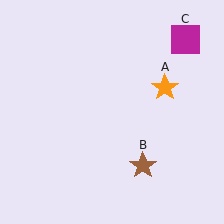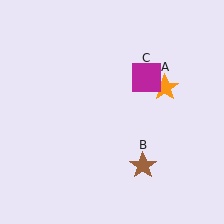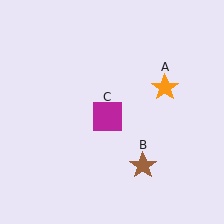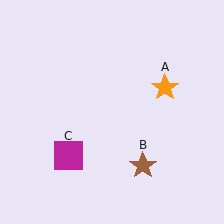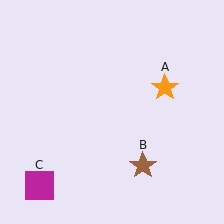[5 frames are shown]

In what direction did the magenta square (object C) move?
The magenta square (object C) moved down and to the left.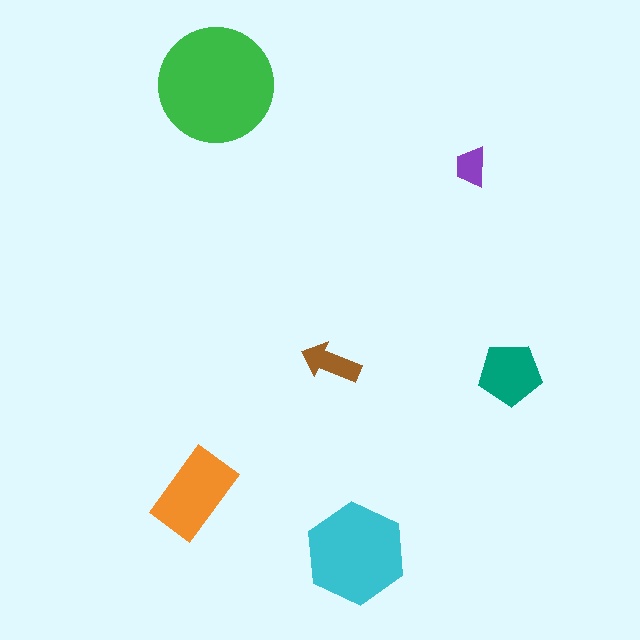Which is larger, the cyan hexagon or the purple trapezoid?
The cyan hexagon.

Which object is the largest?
The green circle.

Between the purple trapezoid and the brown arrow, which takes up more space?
The brown arrow.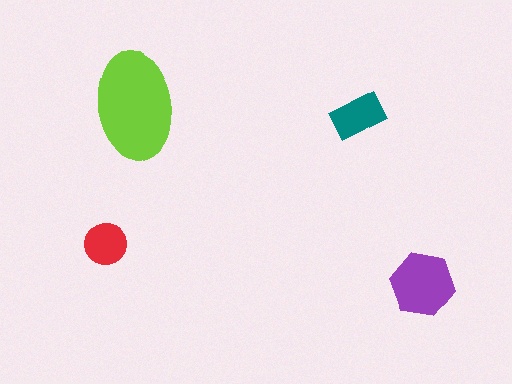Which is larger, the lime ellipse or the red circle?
The lime ellipse.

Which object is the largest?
The lime ellipse.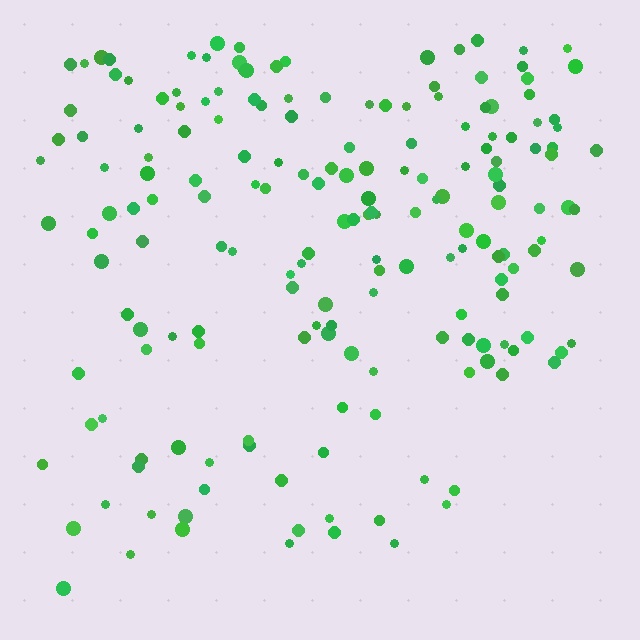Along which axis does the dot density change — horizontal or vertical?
Vertical.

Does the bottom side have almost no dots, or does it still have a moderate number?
Still a moderate number, just noticeably fewer than the top.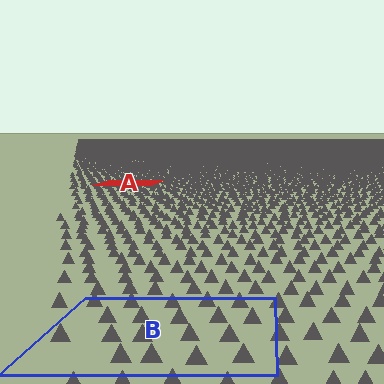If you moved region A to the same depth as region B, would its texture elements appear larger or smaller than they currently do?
They would appear larger. At a closer depth, the same texture elements are projected at a bigger on-screen size.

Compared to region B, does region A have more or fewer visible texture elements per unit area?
Region A has more texture elements per unit area — they are packed more densely because it is farther away.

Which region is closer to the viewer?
Region B is closer. The texture elements there are larger and more spread out.